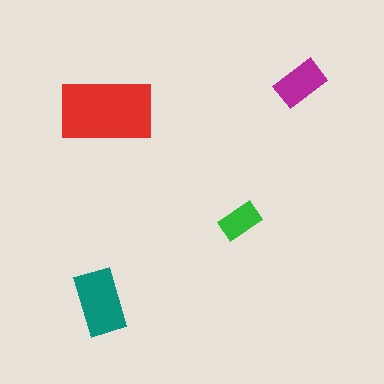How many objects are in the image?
There are 4 objects in the image.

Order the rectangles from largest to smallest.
the red one, the teal one, the magenta one, the green one.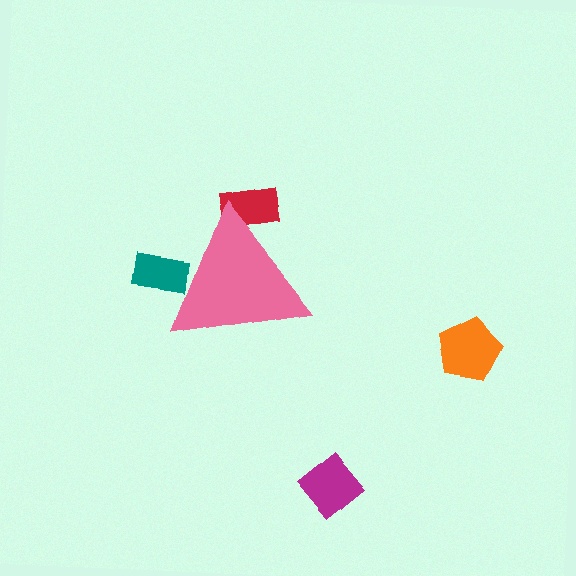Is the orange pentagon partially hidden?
No, the orange pentagon is fully visible.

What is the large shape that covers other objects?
A pink triangle.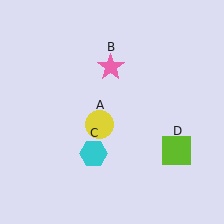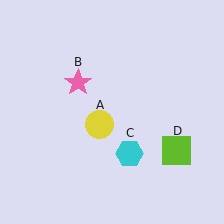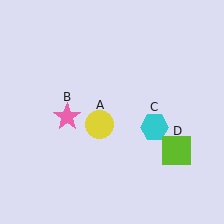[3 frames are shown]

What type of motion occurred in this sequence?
The pink star (object B), cyan hexagon (object C) rotated counterclockwise around the center of the scene.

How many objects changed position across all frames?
2 objects changed position: pink star (object B), cyan hexagon (object C).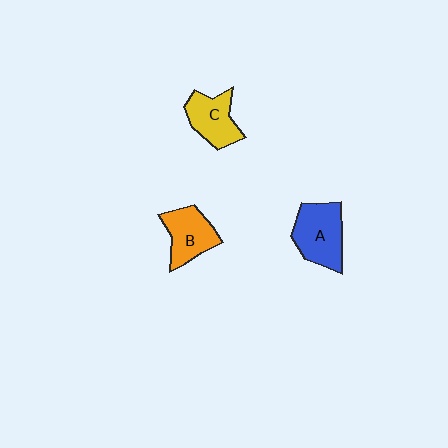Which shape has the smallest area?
Shape C (yellow).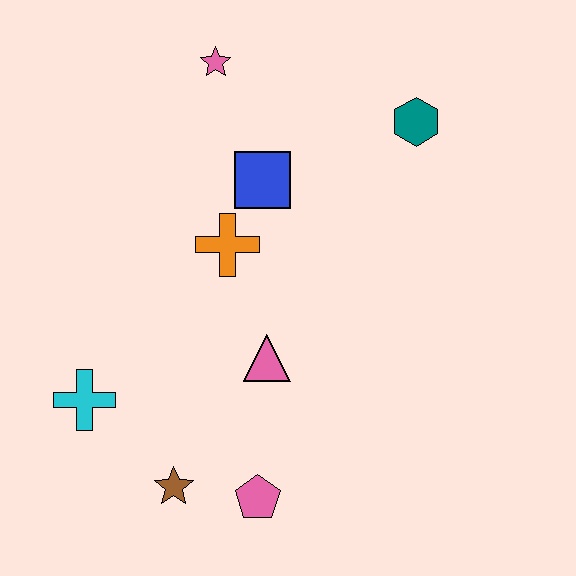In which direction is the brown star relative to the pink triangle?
The brown star is below the pink triangle.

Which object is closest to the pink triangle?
The orange cross is closest to the pink triangle.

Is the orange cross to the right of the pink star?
Yes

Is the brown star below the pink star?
Yes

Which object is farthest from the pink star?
The pink pentagon is farthest from the pink star.